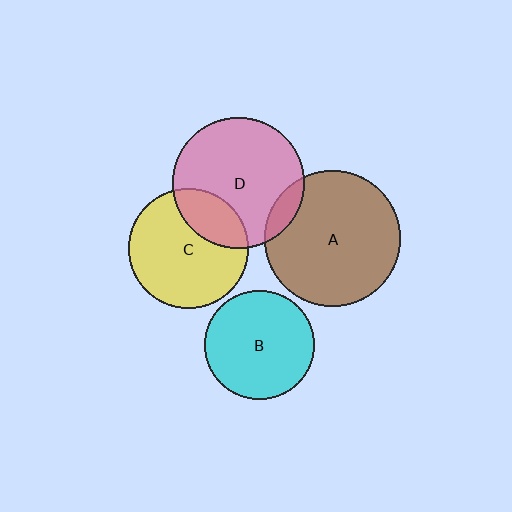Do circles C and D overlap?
Yes.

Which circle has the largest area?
Circle A (brown).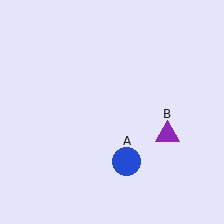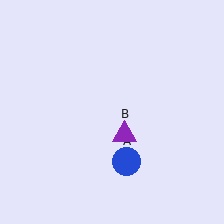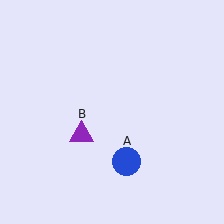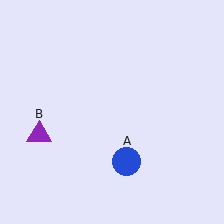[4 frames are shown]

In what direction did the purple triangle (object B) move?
The purple triangle (object B) moved left.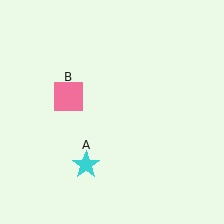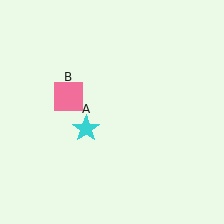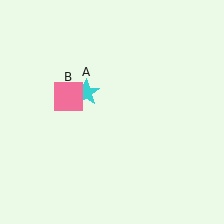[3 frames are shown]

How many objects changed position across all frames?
1 object changed position: cyan star (object A).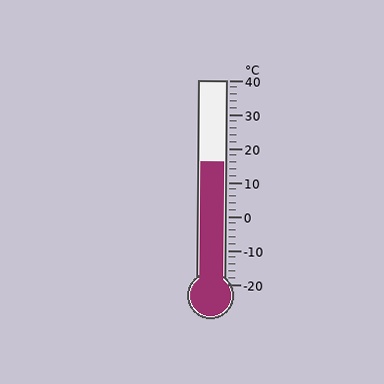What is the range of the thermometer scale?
The thermometer scale ranges from -20°C to 40°C.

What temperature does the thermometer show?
The thermometer shows approximately 16°C.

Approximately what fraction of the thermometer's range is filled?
The thermometer is filled to approximately 60% of its range.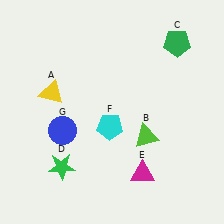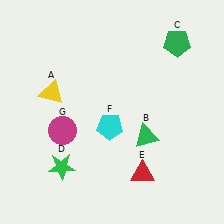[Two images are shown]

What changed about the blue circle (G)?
In Image 1, G is blue. In Image 2, it changed to magenta.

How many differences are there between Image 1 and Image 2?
There are 3 differences between the two images.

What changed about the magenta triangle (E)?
In Image 1, E is magenta. In Image 2, it changed to red.